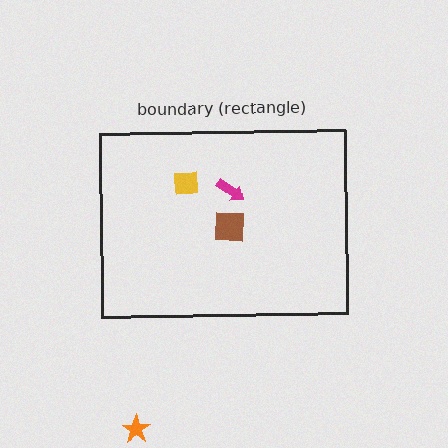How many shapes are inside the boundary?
3 inside, 1 outside.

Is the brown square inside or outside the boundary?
Inside.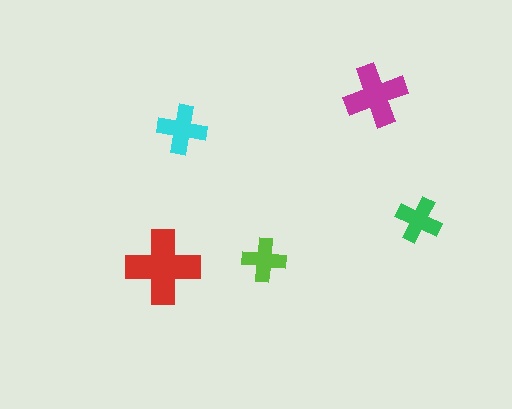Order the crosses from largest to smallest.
the red one, the magenta one, the cyan one, the green one, the lime one.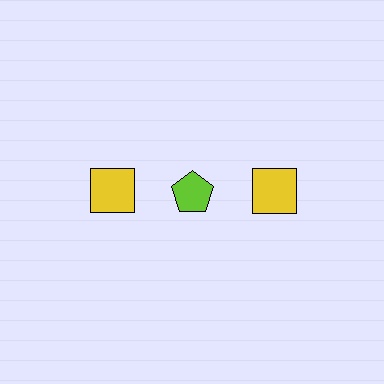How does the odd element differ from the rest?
It differs in both color (lime instead of yellow) and shape (pentagon instead of square).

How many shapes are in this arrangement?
There are 3 shapes arranged in a grid pattern.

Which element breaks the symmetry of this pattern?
The lime pentagon in the top row, second from left column breaks the symmetry. All other shapes are yellow squares.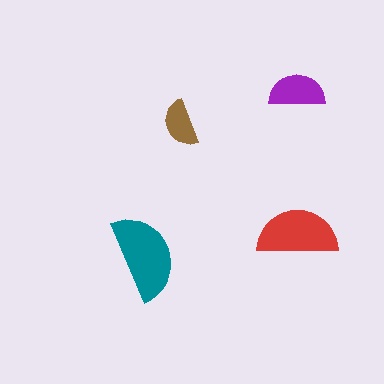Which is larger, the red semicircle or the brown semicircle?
The red one.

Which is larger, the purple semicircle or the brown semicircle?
The purple one.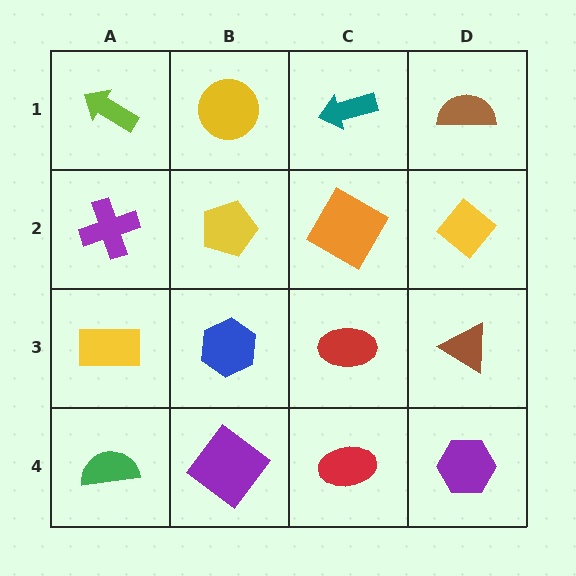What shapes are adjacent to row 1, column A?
A purple cross (row 2, column A), a yellow circle (row 1, column B).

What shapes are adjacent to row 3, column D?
A yellow diamond (row 2, column D), a purple hexagon (row 4, column D), a red ellipse (row 3, column C).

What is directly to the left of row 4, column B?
A green semicircle.